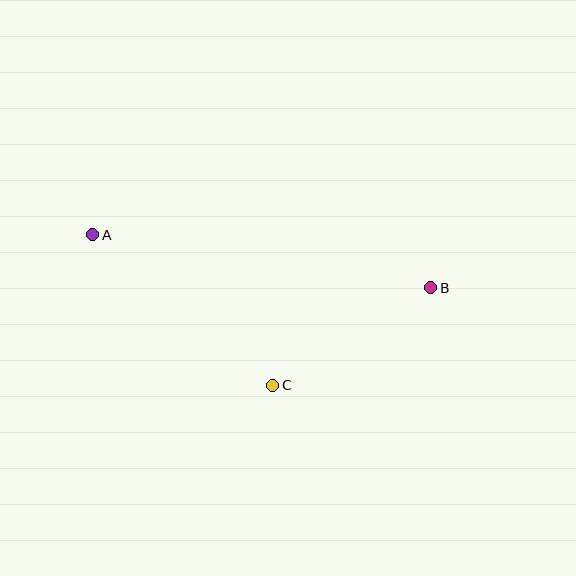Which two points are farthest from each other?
Points A and B are farthest from each other.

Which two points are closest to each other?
Points B and C are closest to each other.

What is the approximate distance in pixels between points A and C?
The distance between A and C is approximately 234 pixels.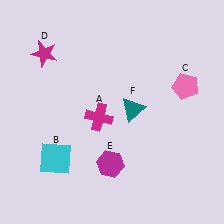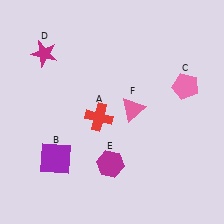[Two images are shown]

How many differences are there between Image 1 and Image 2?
There are 3 differences between the two images.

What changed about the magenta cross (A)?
In Image 1, A is magenta. In Image 2, it changed to red.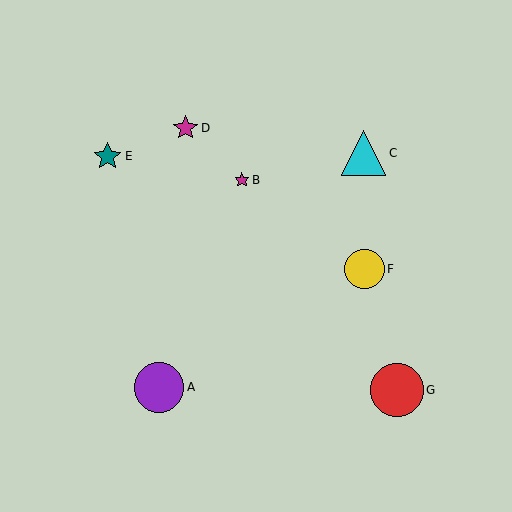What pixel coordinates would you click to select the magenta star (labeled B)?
Click at (242, 180) to select the magenta star B.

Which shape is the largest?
The red circle (labeled G) is the largest.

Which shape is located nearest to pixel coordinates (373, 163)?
The cyan triangle (labeled C) at (364, 153) is nearest to that location.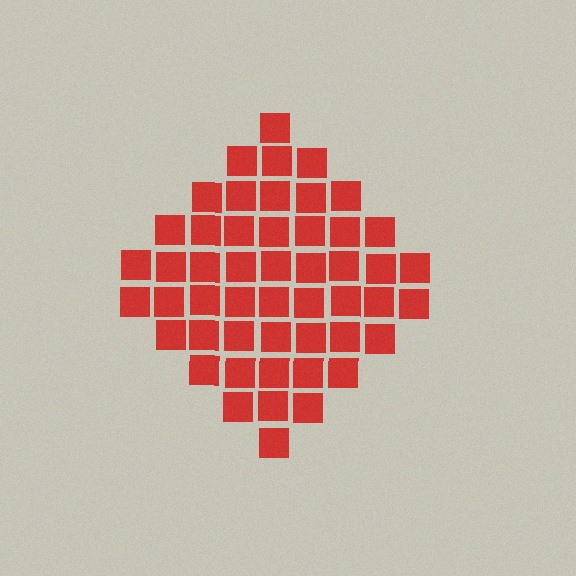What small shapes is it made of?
It is made of small squares.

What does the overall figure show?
The overall figure shows a diamond.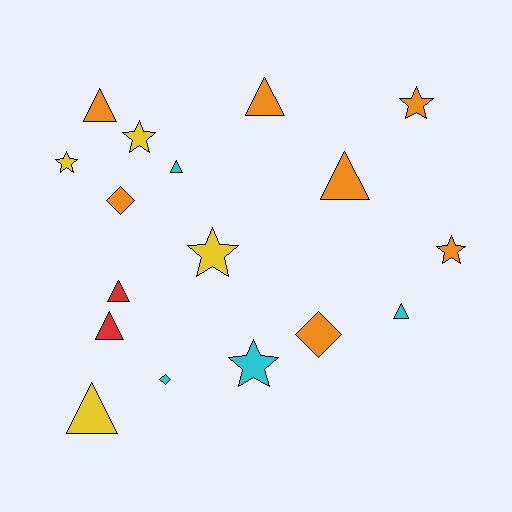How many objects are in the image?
There are 17 objects.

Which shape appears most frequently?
Triangle, with 8 objects.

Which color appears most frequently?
Orange, with 7 objects.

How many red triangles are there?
There are 2 red triangles.